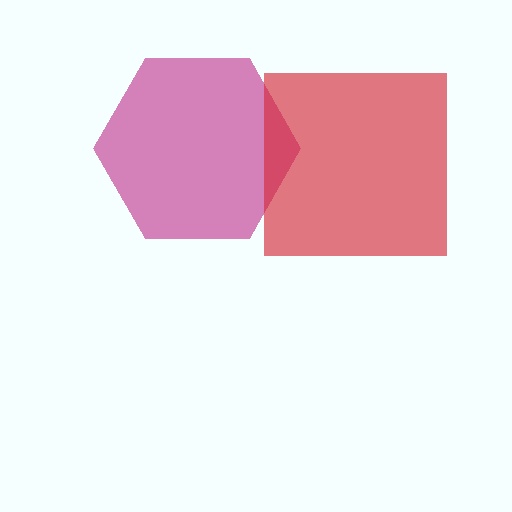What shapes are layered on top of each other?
The layered shapes are: a magenta hexagon, a red square.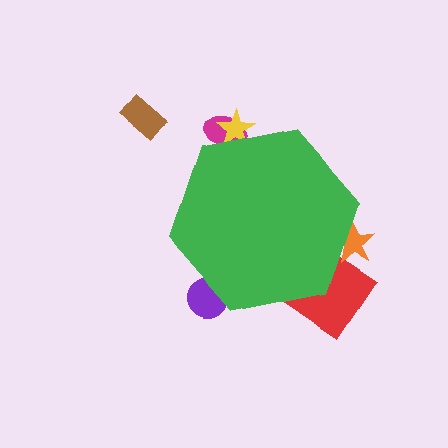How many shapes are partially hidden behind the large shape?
5 shapes are partially hidden.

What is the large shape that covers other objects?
A green hexagon.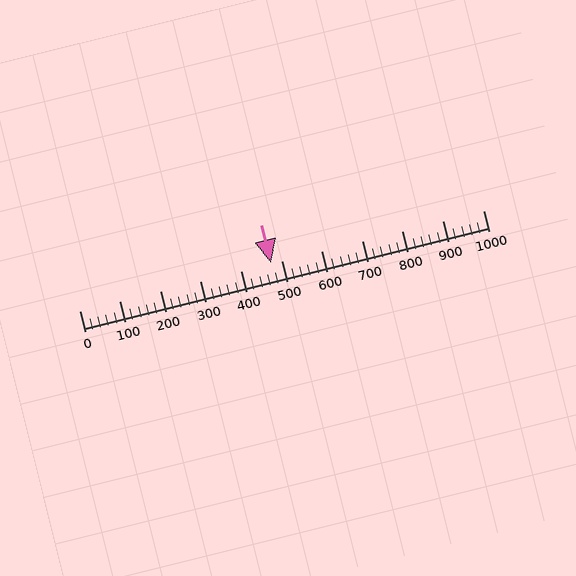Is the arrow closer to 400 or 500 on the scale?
The arrow is closer to 500.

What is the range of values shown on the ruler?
The ruler shows values from 0 to 1000.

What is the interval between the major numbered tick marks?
The major tick marks are spaced 100 units apart.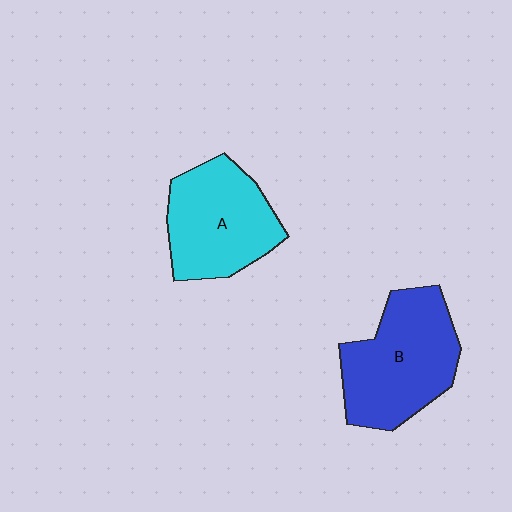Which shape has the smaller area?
Shape A (cyan).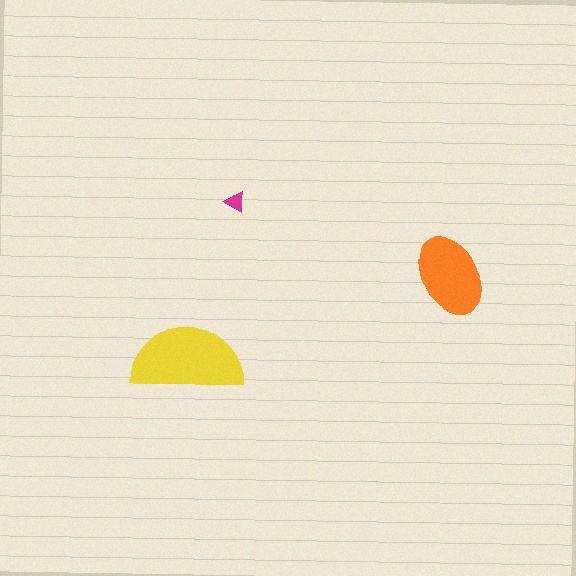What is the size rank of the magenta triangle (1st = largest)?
3rd.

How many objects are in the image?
There are 3 objects in the image.